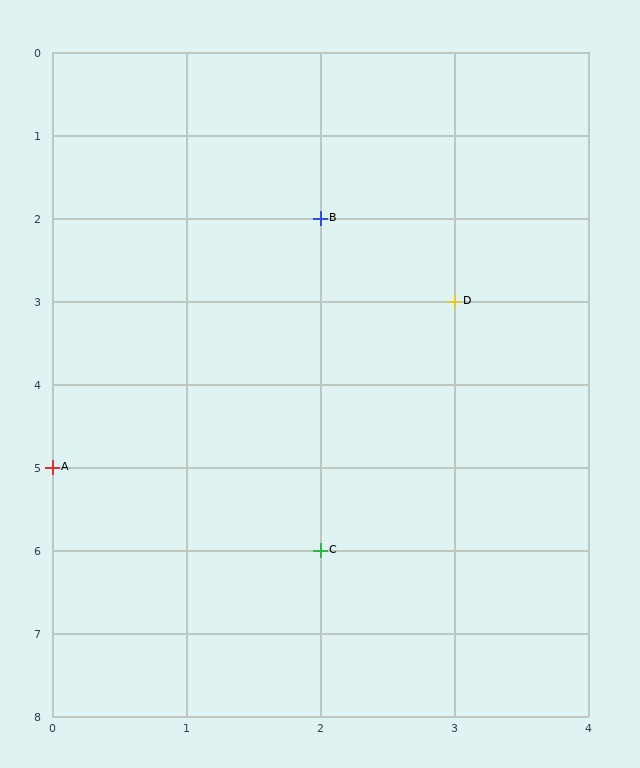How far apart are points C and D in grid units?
Points C and D are 1 column and 3 rows apart (about 3.2 grid units diagonally).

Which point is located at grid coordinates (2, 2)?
Point B is at (2, 2).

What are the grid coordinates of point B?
Point B is at grid coordinates (2, 2).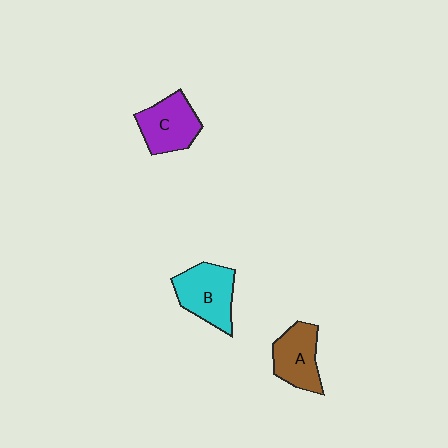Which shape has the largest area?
Shape B (cyan).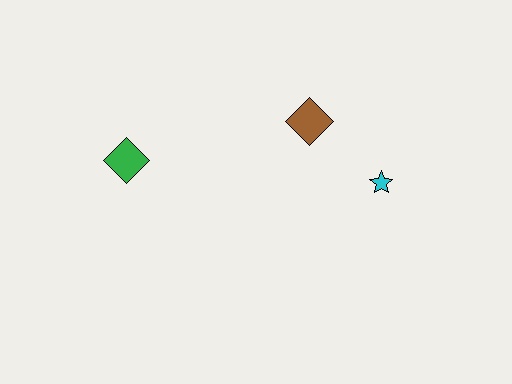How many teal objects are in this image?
There are no teal objects.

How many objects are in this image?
There are 3 objects.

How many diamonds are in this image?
There are 2 diamonds.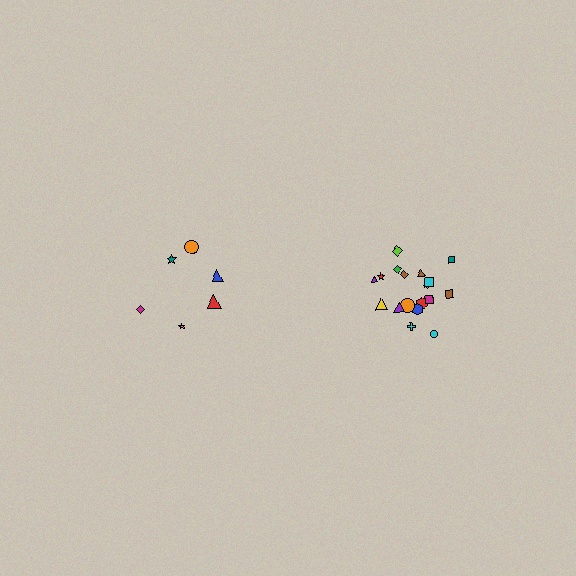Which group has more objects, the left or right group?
The right group.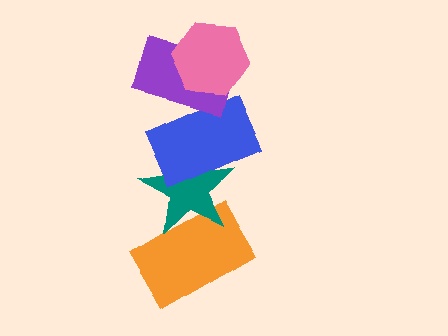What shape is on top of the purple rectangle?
The pink hexagon is on top of the purple rectangle.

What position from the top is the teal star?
The teal star is 4th from the top.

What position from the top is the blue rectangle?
The blue rectangle is 3rd from the top.